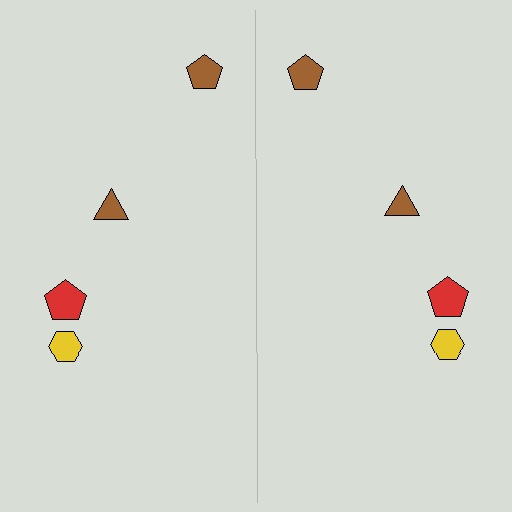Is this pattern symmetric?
Yes, this pattern has bilateral (reflection) symmetry.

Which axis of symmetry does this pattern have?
The pattern has a vertical axis of symmetry running through the center of the image.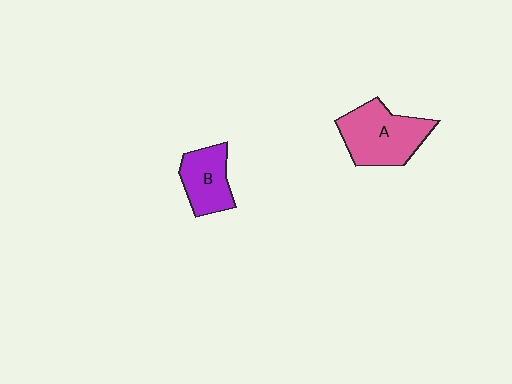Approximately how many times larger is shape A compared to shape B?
Approximately 1.5 times.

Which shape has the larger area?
Shape A (pink).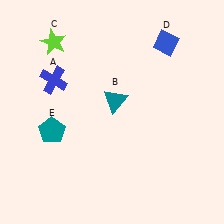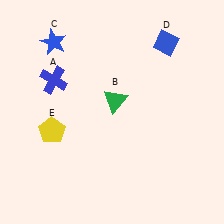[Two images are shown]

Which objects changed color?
B changed from teal to green. C changed from lime to blue. E changed from teal to yellow.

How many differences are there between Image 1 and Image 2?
There are 3 differences between the two images.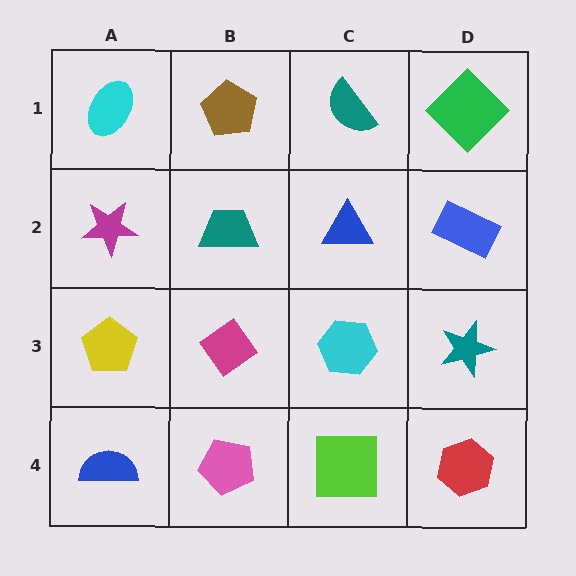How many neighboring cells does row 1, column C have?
3.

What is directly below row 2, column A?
A yellow pentagon.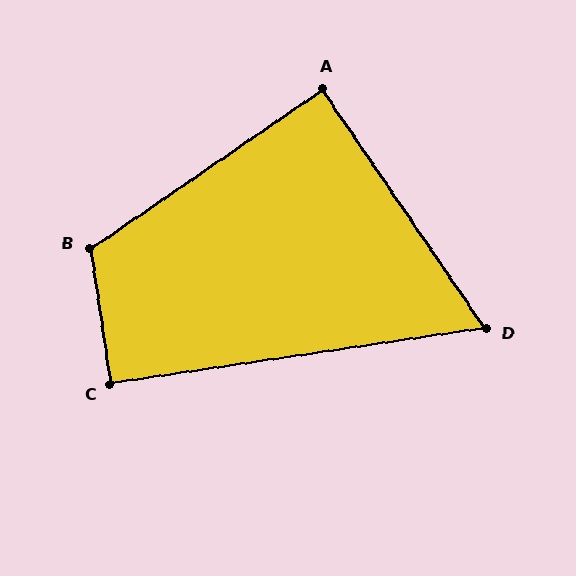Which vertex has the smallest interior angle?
D, at approximately 64 degrees.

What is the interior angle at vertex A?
Approximately 90 degrees (approximately right).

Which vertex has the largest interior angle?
B, at approximately 116 degrees.